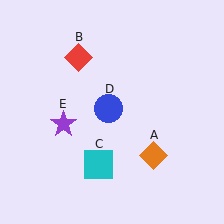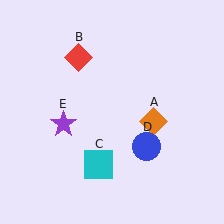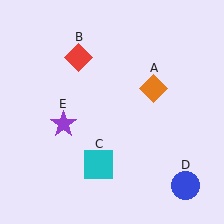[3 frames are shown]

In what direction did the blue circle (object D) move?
The blue circle (object D) moved down and to the right.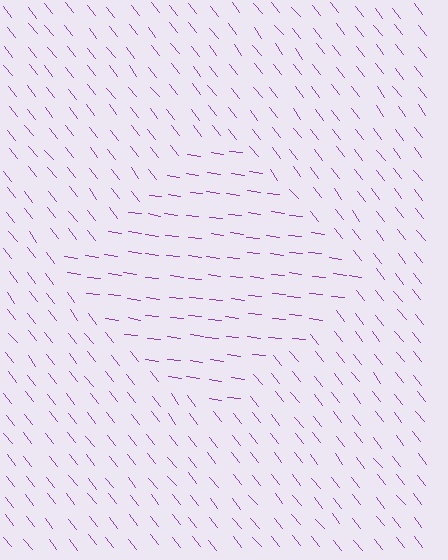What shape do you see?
I see a diamond.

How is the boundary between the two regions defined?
The boundary is defined purely by a change in line orientation (approximately 45 degrees difference). All lines are the same color and thickness.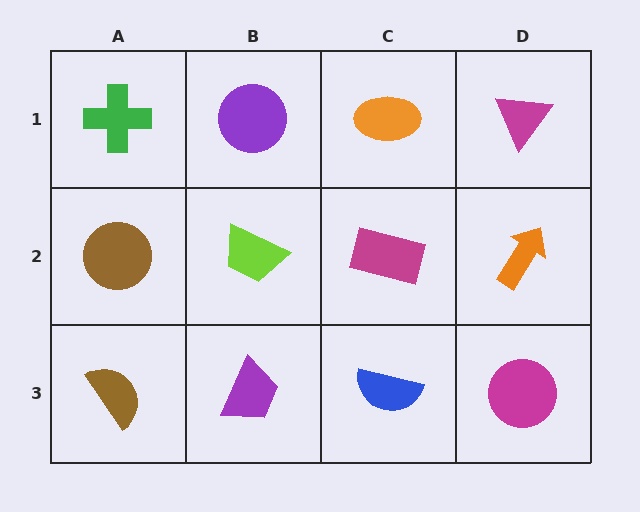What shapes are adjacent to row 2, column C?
An orange ellipse (row 1, column C), a blue semicircle (row 3, column C), a lime trapezoid (row 2, column B), an orange arrow (row 2, column D).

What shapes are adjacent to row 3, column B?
A lime trapezoid (row 2, column B), a brown semicircle (row 3, column A), a blue semicircle (row 3, column C).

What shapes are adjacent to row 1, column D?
An orange arrow (row 2, column D), an orange ellipse (row 1, column C).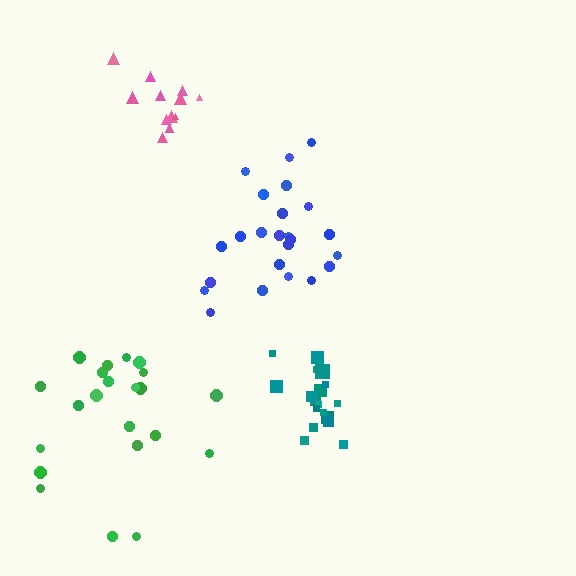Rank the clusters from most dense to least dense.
teal, pink, blue, green.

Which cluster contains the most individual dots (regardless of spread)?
Blue (24).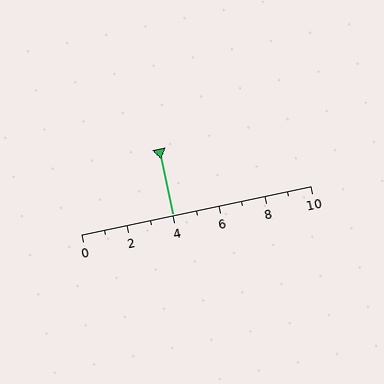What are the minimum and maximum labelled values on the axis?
The axis runs from 0 to 10.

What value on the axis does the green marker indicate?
The marker indicates approximately 4.